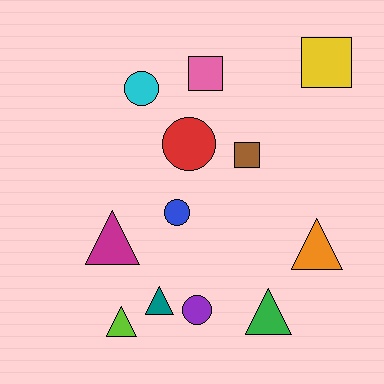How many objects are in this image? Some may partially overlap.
There are 12 objects.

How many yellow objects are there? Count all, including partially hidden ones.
There is 1 yellow object.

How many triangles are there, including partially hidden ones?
There are 5 triangles.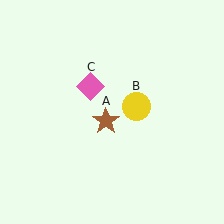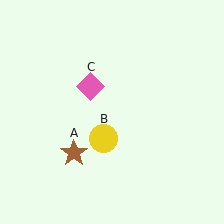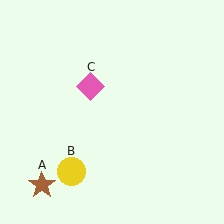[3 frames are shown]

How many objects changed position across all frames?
2 objects changed position: brown star (object A), yellow circle (object B).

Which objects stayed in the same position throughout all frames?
Pink diamond (object C) remained stationary.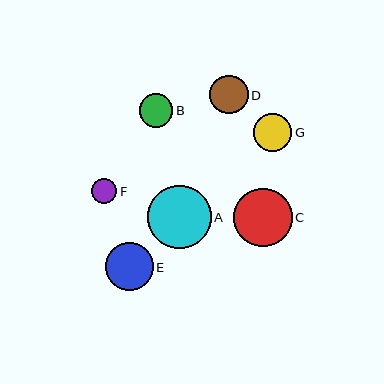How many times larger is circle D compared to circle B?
Circle D is approximately 1.1 times the size of circle B.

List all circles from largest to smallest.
From largest to smallest: A, C, E, D, G, B, F.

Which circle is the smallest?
Circle F is the smallest with a size of approximately 25 pixels.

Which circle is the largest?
Circle A is the largest with a size of approximately 63 pixels.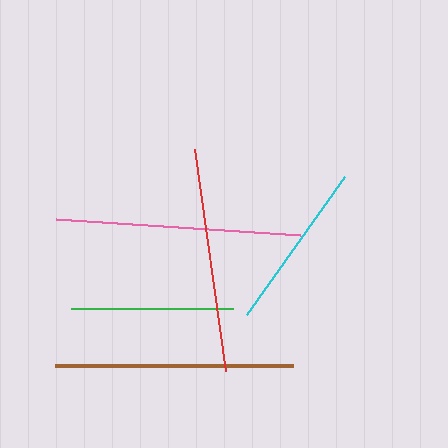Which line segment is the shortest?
The green line is the shortest at approximately 162 pixels.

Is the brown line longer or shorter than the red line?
The brown line is longer than the red line.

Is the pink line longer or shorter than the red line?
The pink line is longer than the red line.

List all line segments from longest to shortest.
From longest to shortest: pink, brown, red, cyan, green.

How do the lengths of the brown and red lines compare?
The brown and red lines are approximately the same length.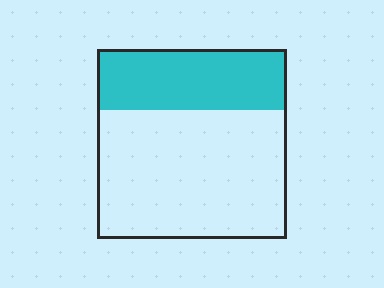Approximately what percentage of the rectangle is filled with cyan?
Approximately 30%.